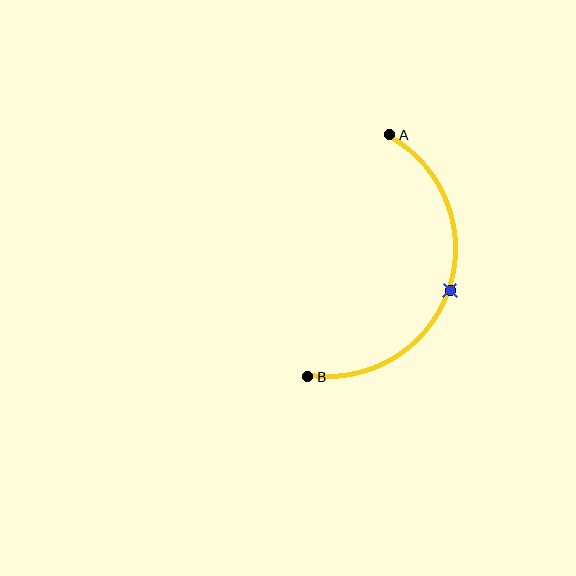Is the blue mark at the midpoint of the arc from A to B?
Yes. The blue mark lies on the arc at equal arc-length from both A and B — it is the arc midpoint.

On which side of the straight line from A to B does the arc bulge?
The arc bulges to the right of the straight line connecting A and B.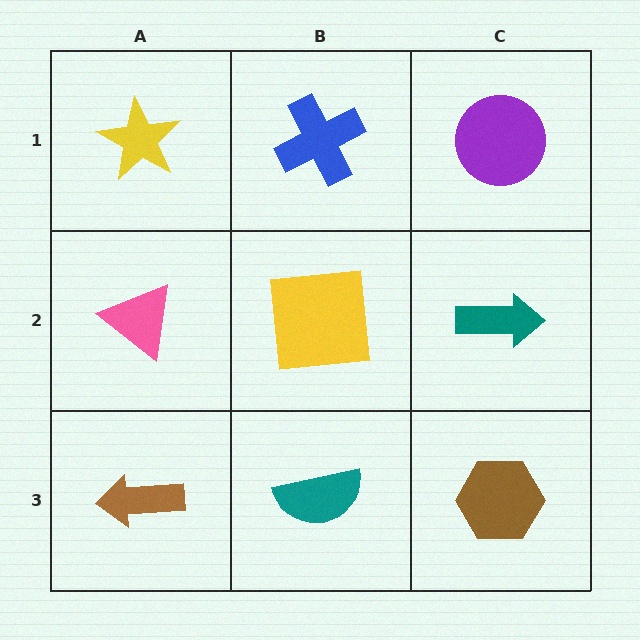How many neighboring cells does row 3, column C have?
2.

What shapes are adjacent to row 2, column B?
A blue cross (row 1, column B), a teal semicircle (row 3, column B), a pink triangle (row 2, column A), a teal arrow (row 2, column C).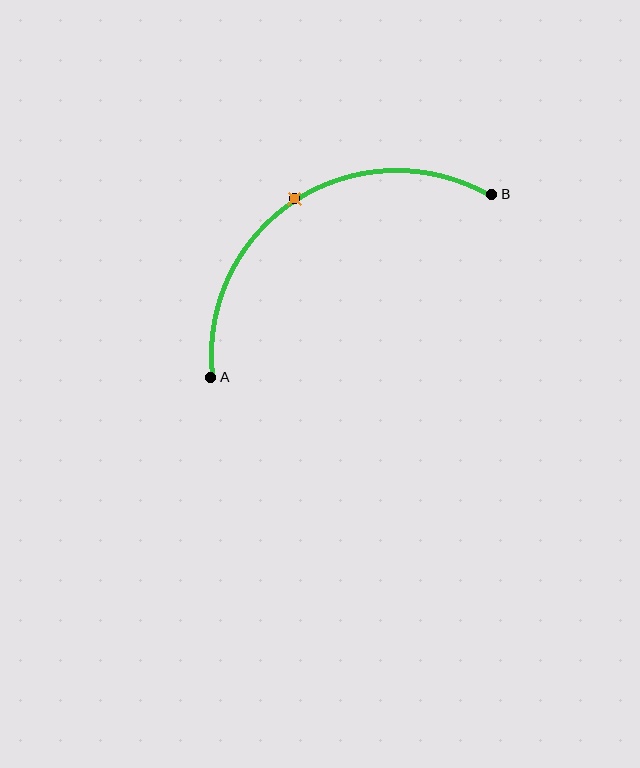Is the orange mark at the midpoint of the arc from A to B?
Yes. The orange mark lies on the arc at equal arc-length from both A and B — it is the arc midpoint.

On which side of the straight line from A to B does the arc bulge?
The arc bulges above the straight line connecting A and B.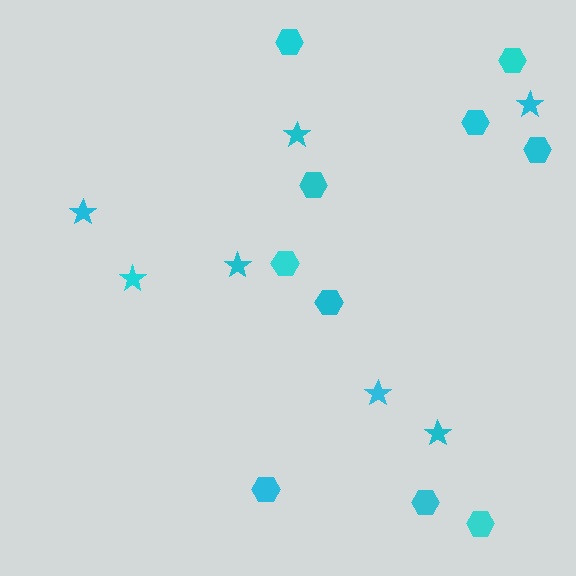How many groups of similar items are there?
There are 2 groups: one group of hexagons (10) and one group of stars (7).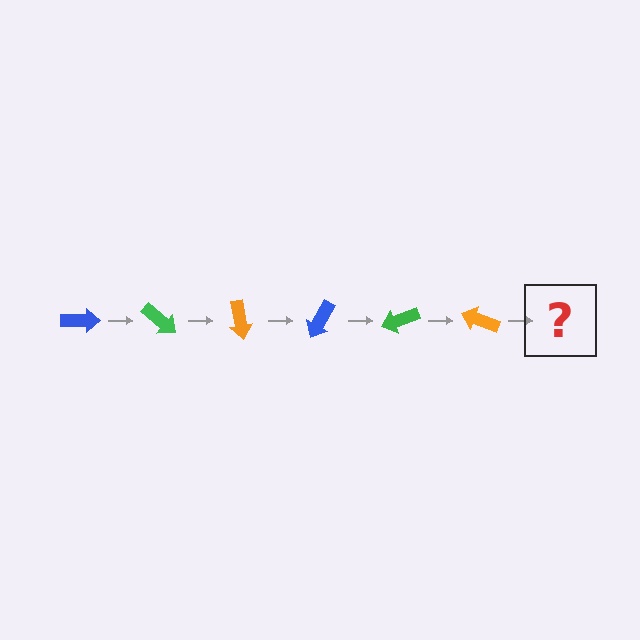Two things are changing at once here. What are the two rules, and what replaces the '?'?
The two rules are that it rotates 40 degrees each step and the color cycles through blue, green, and orange. The '?' should be a blue arrow, rotated 240 degrees from the start.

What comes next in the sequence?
The next element should be a blue arrow, rotated 240 degrees from the start.